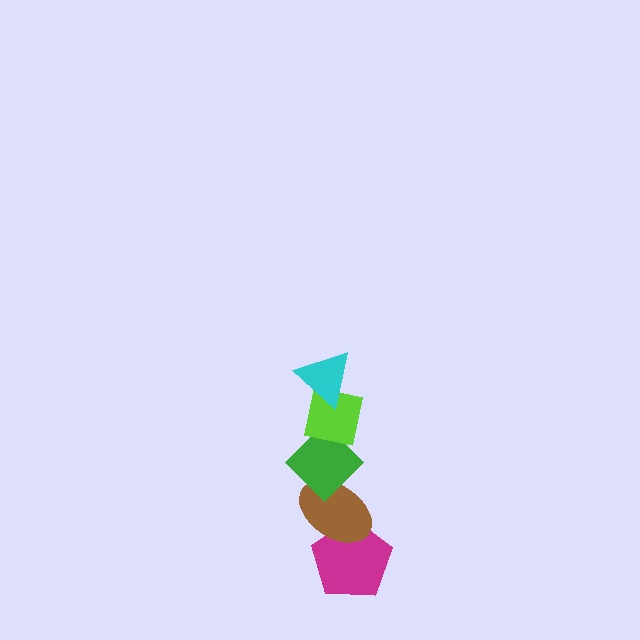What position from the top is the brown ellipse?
The brown ellipse is 4th from the top.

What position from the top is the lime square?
The lime square is 2nd from the top.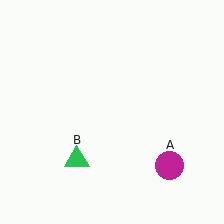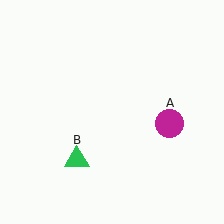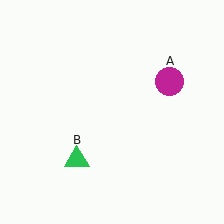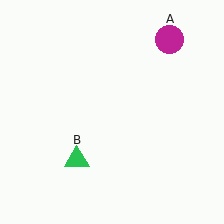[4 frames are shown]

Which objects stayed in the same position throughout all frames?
Green triangle (object B) remained stationary.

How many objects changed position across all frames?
1 object changed position: magenta circle (object A).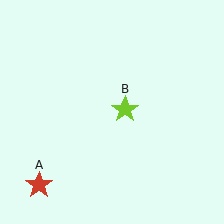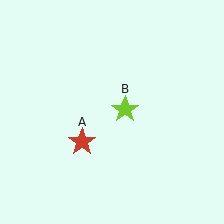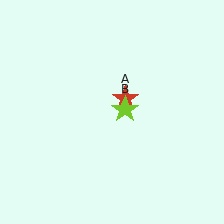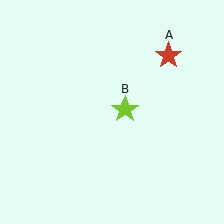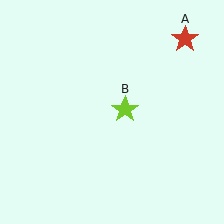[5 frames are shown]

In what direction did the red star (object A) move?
The red star (object A) moved up and to the right.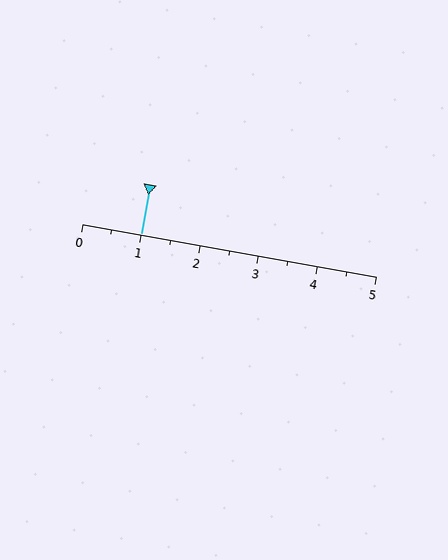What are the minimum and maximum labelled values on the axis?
The axis runs from 0 to 5.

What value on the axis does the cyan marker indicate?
The marker indicates approximately 1.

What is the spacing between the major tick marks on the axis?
The major ticks are spaced 1 apart.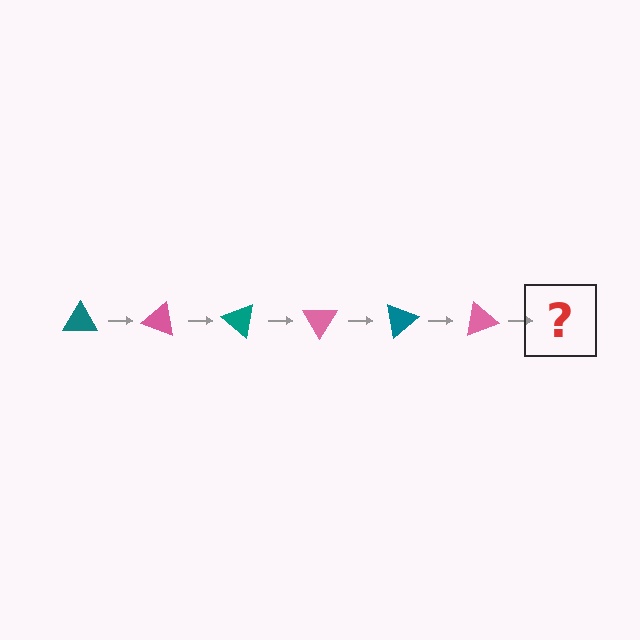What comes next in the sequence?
The next element should be a teal triangle, rotated 120 degrees from the start.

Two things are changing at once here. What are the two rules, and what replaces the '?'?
The two rules are that it rotates 20 degrees each step and the color cycles through teal and pink. The '?' should be a teal triangle, rotated 120 degrees from the start.